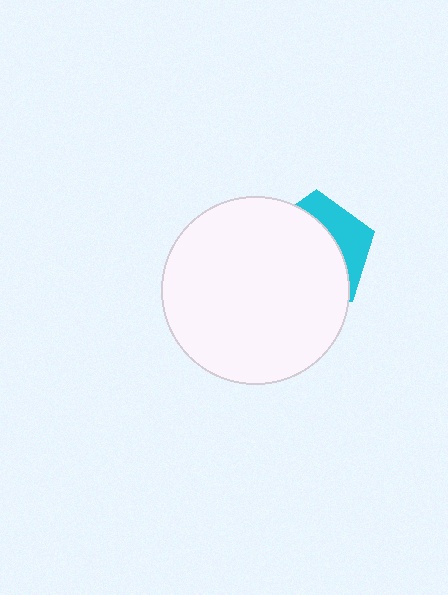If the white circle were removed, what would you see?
You would see the complete cyan pentagon.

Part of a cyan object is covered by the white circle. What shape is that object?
It is a pentagon.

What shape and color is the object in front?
The object in front is a white circle.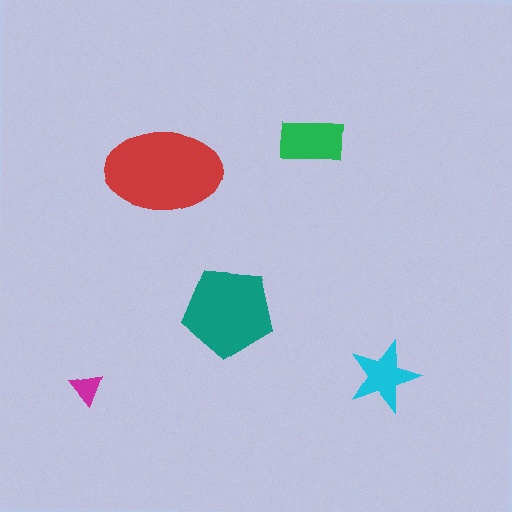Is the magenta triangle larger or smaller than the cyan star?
Smaller.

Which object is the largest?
The red ellipse.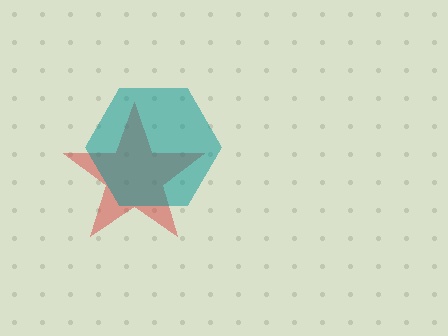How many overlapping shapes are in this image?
There are 2 overlapping shapes in the image.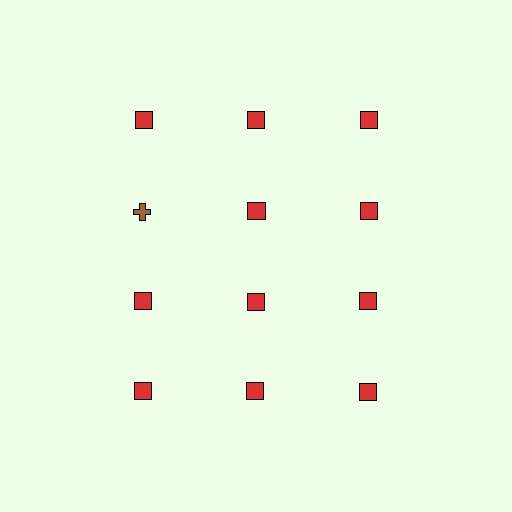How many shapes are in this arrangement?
There are 12 shapes arranged in a grid pattern.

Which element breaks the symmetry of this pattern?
The brown cross in the second row, leftmost column breaks the symmetry. All other shapes are red squares.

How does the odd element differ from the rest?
It differs in both color (brown instead of red) and shape (cross instead of square).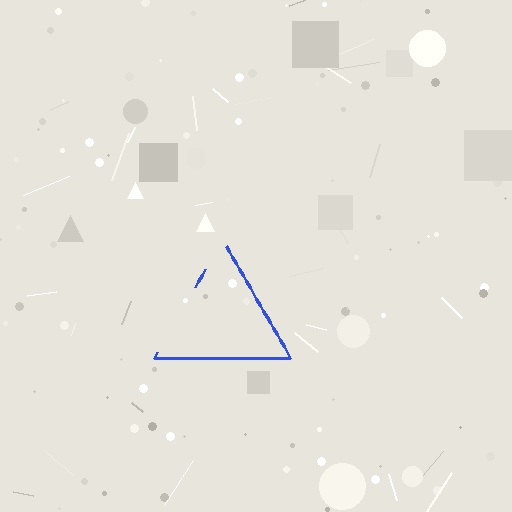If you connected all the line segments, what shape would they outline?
They would outline a triangle.